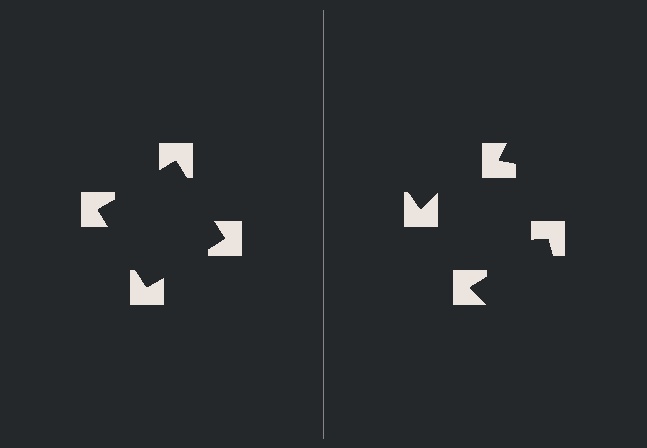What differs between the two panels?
The notched squares are positioned identically on both sides; only the wedge orientations differ. On the left they align to a square; on the right they are misaligned.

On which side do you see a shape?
An illusory square appears on the left side. On the right side the wedge cuts are rotated, so no coherent shape forms.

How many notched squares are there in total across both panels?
8 — 4 on each side.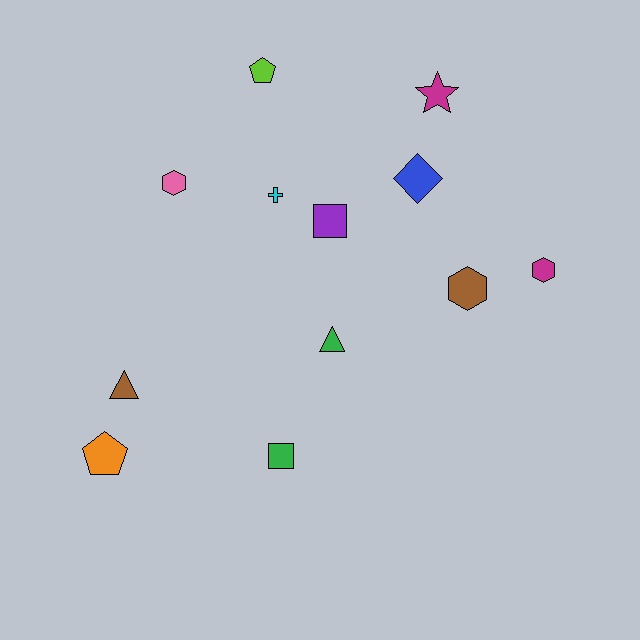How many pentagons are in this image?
There are 2 pentagons.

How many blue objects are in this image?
There is 1 blue object.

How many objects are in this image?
There are 12 objects.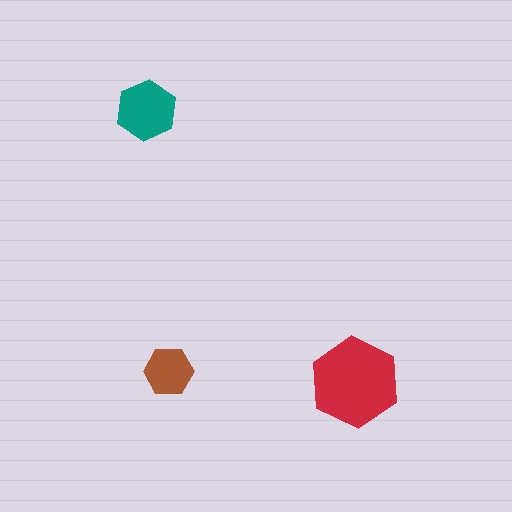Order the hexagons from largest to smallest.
the red one, the teal one, the brown one.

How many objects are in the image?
There are 3 objects in the image.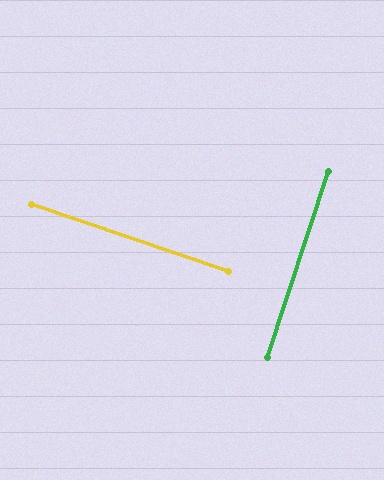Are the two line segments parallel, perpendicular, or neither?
Perpendicular — they meet at approximately 89°.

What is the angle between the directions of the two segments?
Approximately 89 degrees.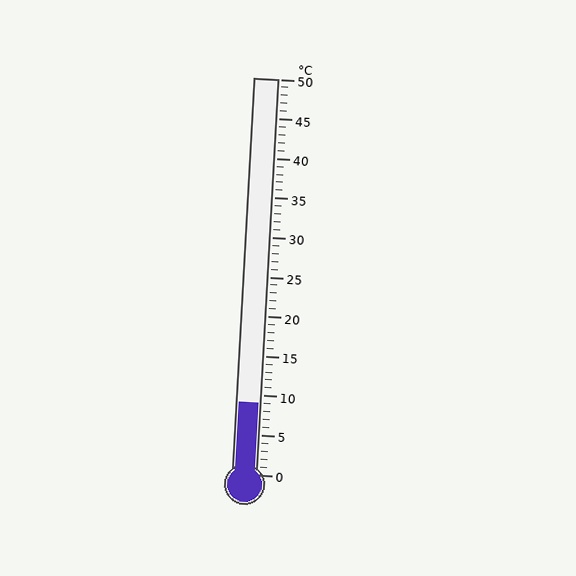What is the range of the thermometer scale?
The thermometer scale ranges from 0°C to 50°C.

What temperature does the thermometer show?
The thermometer shows approximately 9°C.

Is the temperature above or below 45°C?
The temperature is below 45°C.